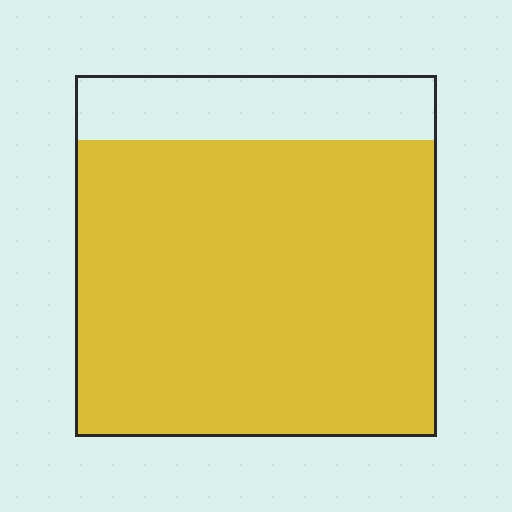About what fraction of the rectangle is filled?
About five sixths (5/6).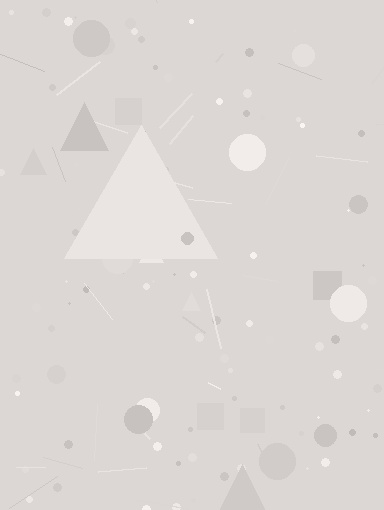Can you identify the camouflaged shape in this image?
The camouflaged shape is a triangle.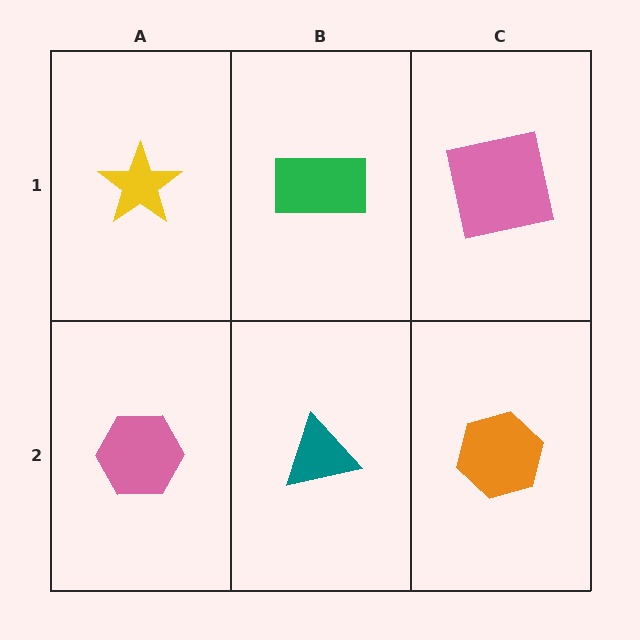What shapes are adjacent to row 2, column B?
A green rectangle (row 1, column B), a pink hexagon (row 2, column A), an orange hexagon (row 2, column C).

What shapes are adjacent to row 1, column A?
A pink hexagon (row 2, column A), a green rectangle (row 1, column B).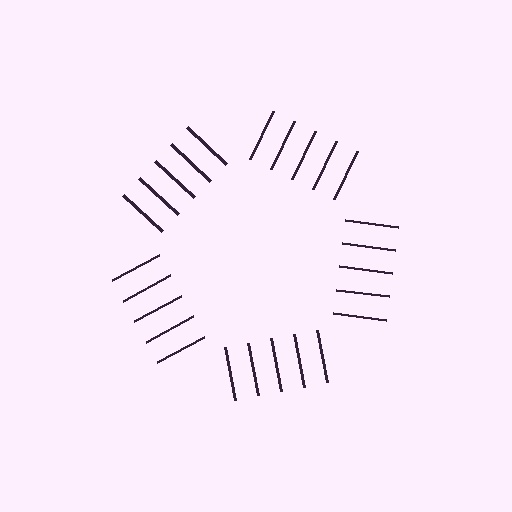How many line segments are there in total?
25 — 5 along each of the 5 edges.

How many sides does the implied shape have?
5 sides — the line-ends trace a pentagon.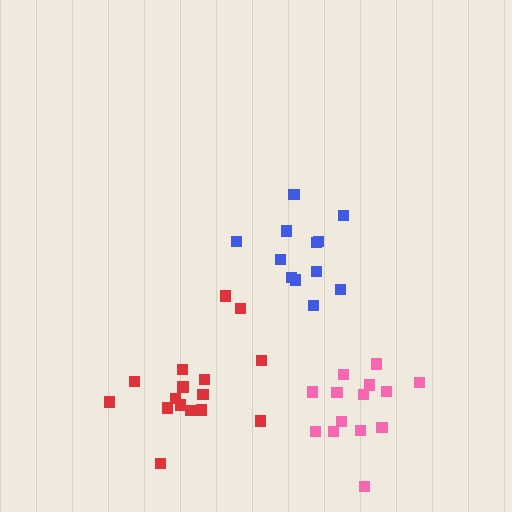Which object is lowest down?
The pink cluster is bottommost.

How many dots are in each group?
Group 1: 12 dots, Group 2: 16 dots, Group 3: 14 dots (42 total).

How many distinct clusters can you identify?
There are 3 distinct clusters.